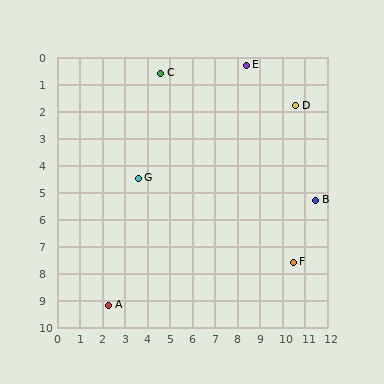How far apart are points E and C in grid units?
Points E and C are about 3.8 grid units apart.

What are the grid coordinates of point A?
Point A is at approximately (2.3, 9.2).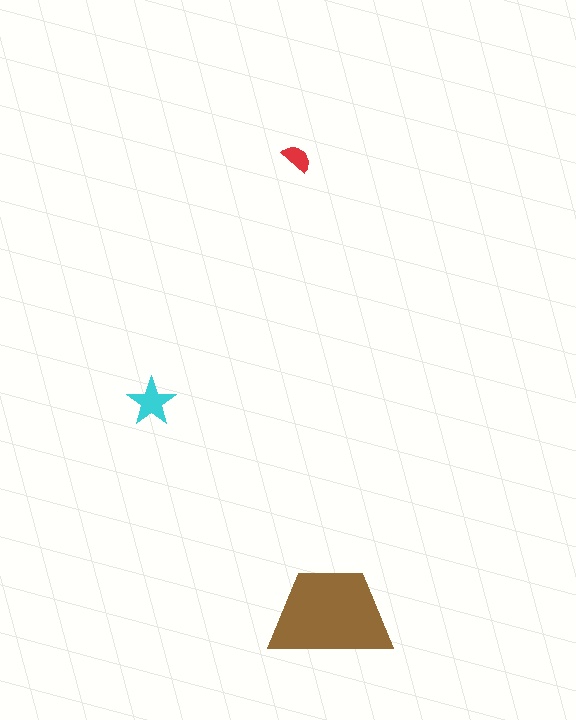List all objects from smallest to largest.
The red semicircle, the cyan star, the brown trapezoid.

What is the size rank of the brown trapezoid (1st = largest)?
1st.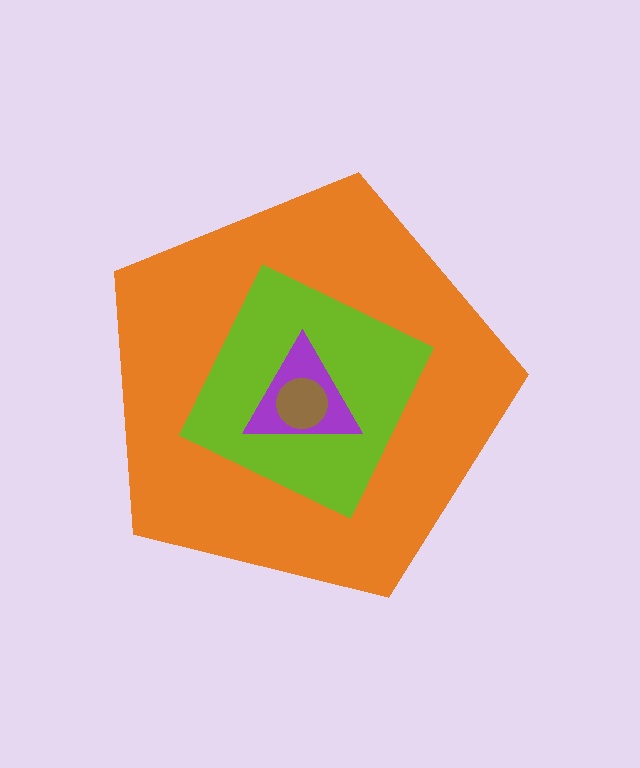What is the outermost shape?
The orange pentagon.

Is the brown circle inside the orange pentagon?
Yes.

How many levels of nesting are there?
4.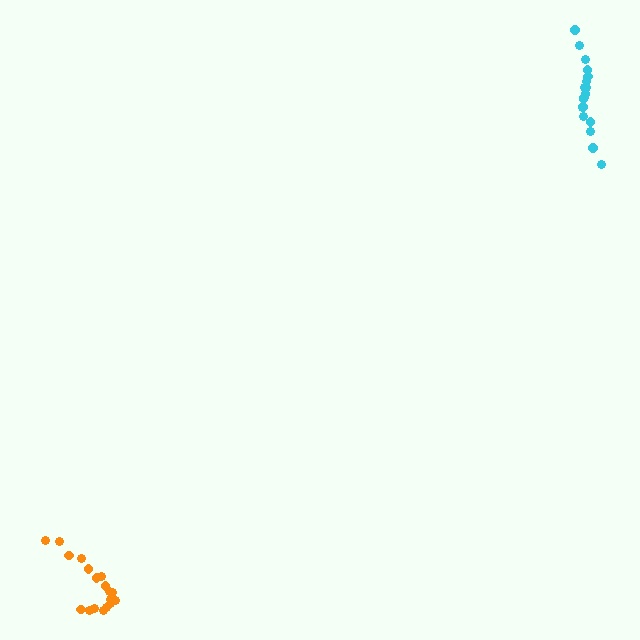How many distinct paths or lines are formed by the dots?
There are 2 distinct paths.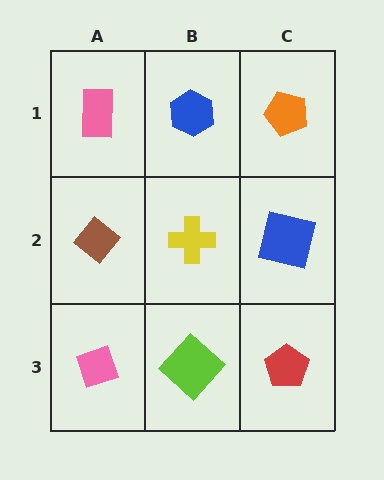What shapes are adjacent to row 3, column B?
A yellow cross (row 2, column B), a pink diamond (row 3, column A), a red pentagon (row 3, column C).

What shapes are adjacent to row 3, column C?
A blue square (row 2, column C), a lime diamond (row 3, column B).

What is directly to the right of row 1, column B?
An orange pentagon.